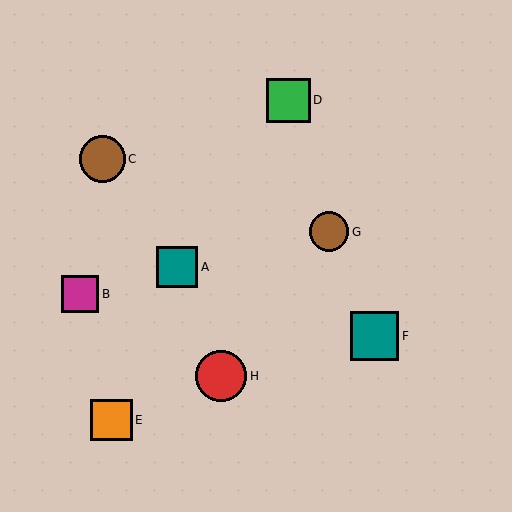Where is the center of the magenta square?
The center of the magenta square is at (80, 294).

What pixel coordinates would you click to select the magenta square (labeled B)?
Click at (80, 294) to select the magenta square B.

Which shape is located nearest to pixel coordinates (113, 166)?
The brown circle (labeled C) at (102, 159) is nearest to that location.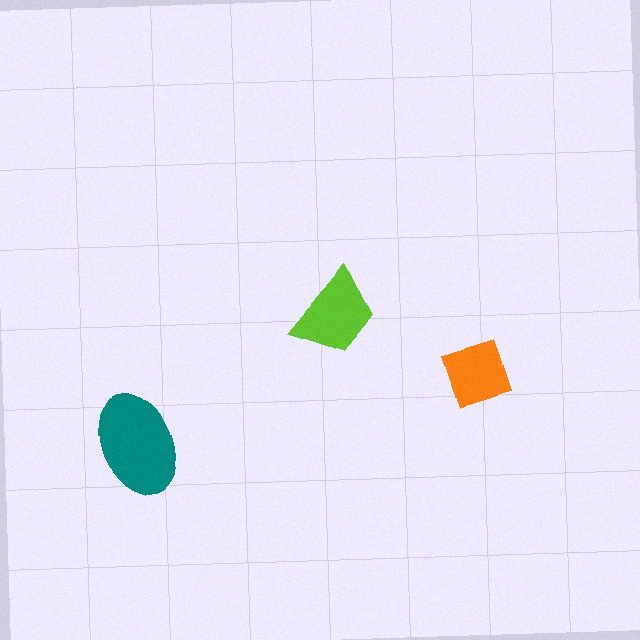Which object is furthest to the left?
The teal ellipse is leftmost.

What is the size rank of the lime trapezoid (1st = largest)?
2nd.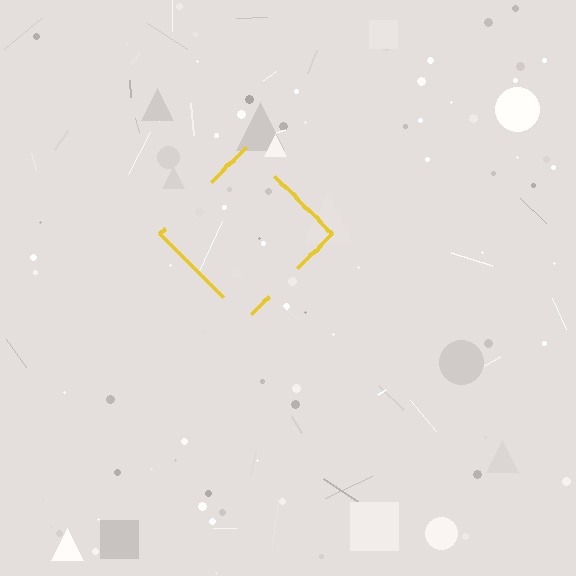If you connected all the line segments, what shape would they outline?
They would outline a diamond.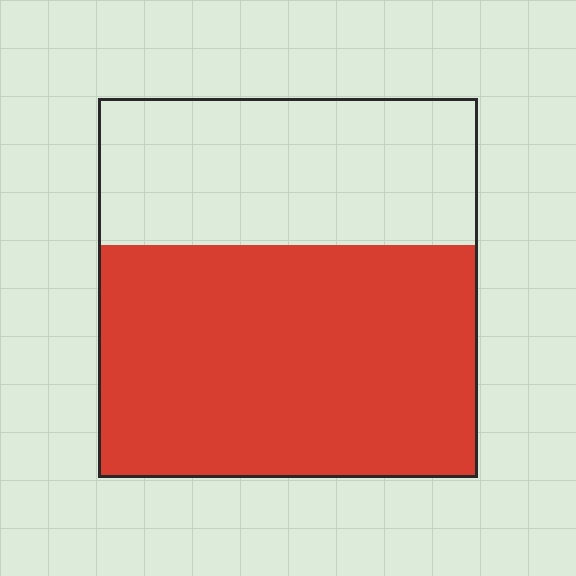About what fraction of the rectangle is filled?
About five eighths (5/8).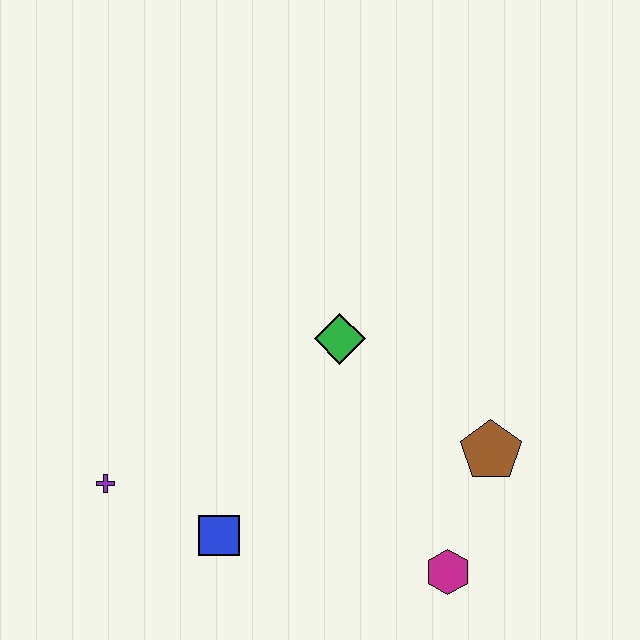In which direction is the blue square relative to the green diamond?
The blue square is below the green diamond.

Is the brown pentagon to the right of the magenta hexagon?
Yes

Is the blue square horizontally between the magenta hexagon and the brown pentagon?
No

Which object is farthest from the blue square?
The brown pentagon is farthest from the blue square.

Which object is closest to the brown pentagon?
The magenta hexagon is closest to the brown pentagon.